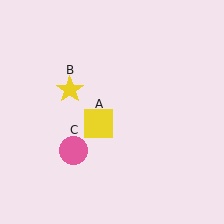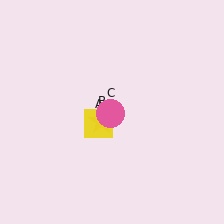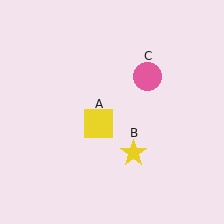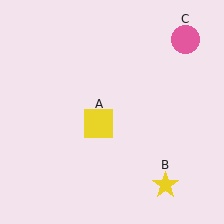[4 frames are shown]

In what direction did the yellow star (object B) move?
The yellow star (object B) moved down and to the right.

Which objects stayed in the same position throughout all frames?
Yellow square (object A) remained stationary.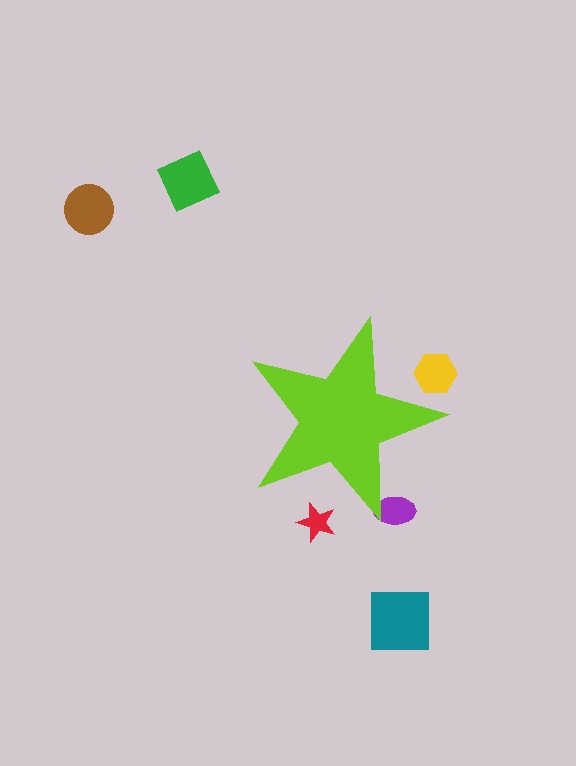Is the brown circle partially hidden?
No, the brown circle is fully visible.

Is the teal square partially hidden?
No, the teal square is fully visible.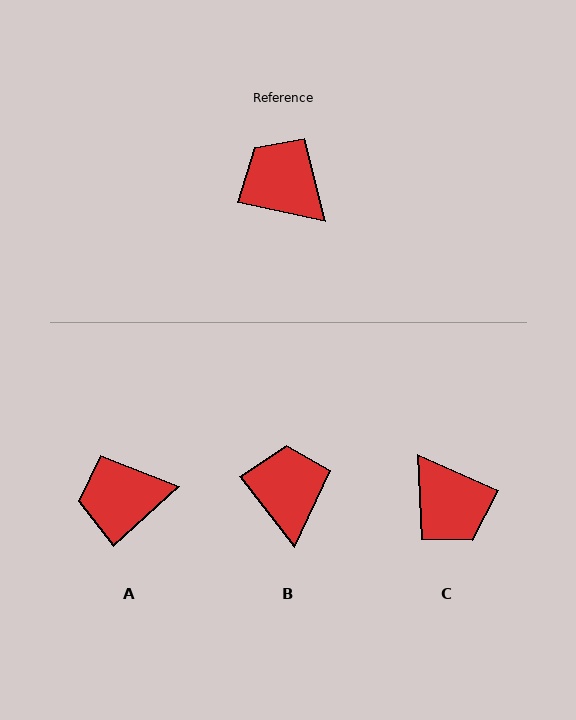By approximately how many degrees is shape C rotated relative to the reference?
Approximately 169 degrees counter-clockwise.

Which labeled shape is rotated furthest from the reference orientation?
C, about 169 degrees away.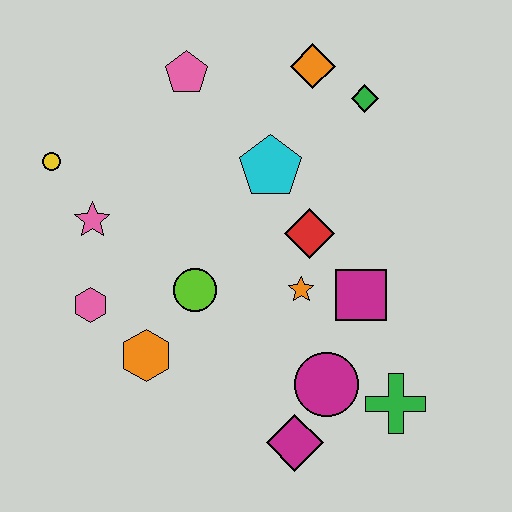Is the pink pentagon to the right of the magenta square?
No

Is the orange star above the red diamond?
No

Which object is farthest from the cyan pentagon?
The magenta diamond is farthest from the cyan pentagon.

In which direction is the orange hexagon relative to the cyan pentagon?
The orange hexagon is below the cyan pentagon.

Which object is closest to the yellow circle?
The pink star is closest to the yellow circle.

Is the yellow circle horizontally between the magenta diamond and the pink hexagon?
No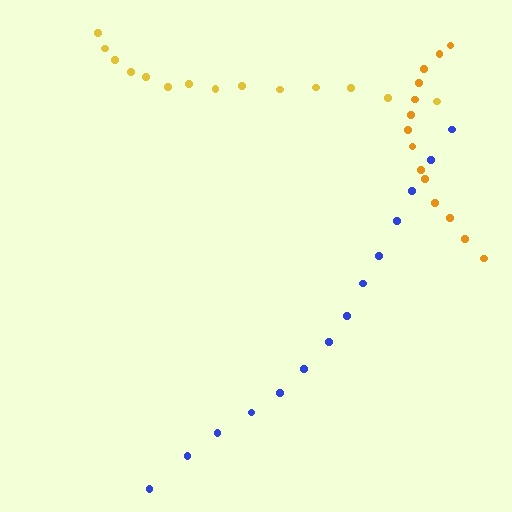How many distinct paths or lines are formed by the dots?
There are 3 distinct paths.